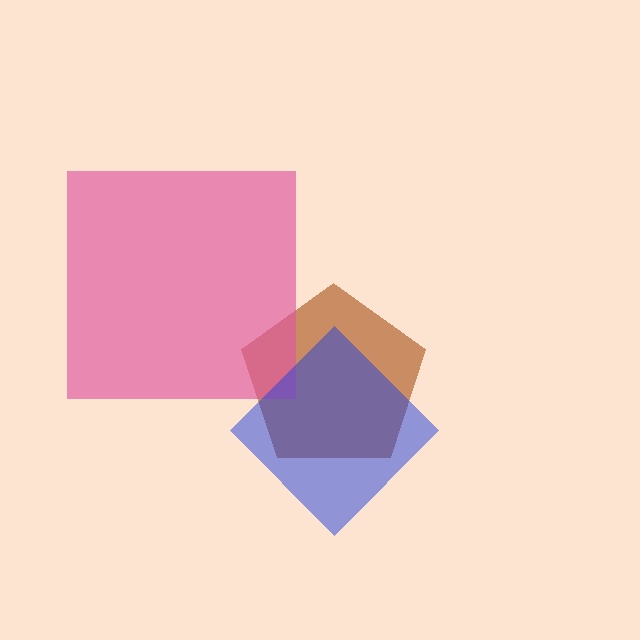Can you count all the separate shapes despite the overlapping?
Yes, there are 3 separate shapes.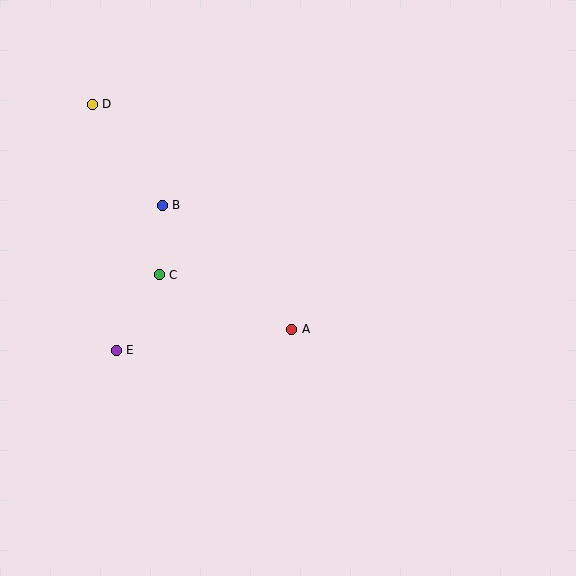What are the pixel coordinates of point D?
Point D is at (92, 104).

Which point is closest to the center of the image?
Point A at (292, 329) is closest to the center.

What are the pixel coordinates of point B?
Point B is at (162, 205).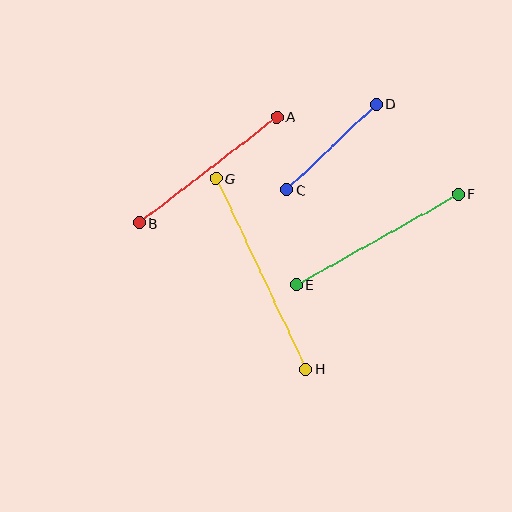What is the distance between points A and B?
The distance is approximately 174 pixels.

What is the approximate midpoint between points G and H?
The midpoint is at approximately (261, 274) pixels.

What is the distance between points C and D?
The distance is approximately 124 pixels.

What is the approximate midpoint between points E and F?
The midpoint is at approximately (377, 239) pixels.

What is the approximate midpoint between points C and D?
The midpoint is at approximately (332, 147) pixels.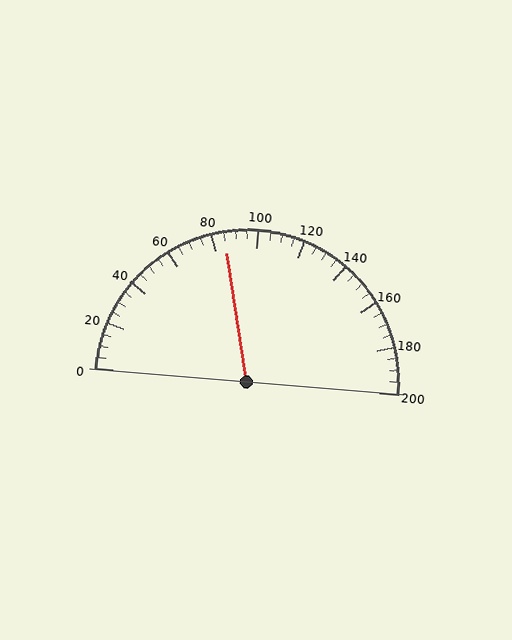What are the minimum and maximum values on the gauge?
The gauge ranges from 0 to 200.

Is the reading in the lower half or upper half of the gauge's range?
The reading is in the lower half of the range (0 to 200).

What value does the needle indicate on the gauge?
The needle indicates approximately 85.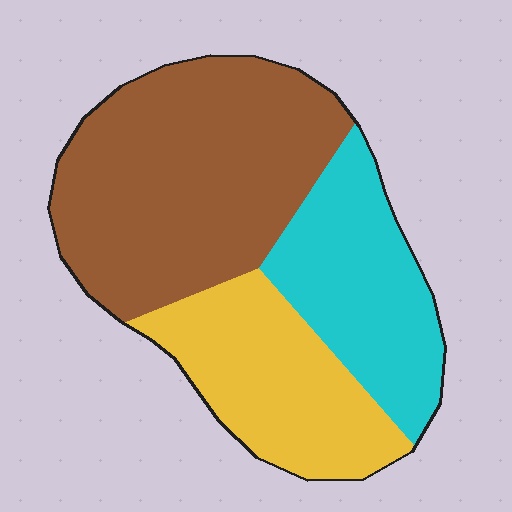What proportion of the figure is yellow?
Yellow takes up about one quarter (1/4) of the figure.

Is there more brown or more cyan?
Brown.